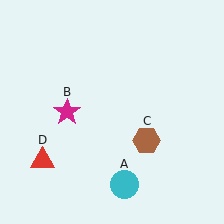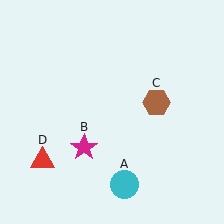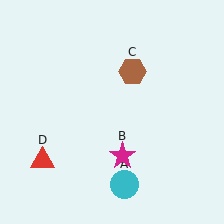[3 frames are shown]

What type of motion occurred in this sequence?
The magenta star (object B), brown hexagon (object C) rotated counterclockwise around the center of the scene.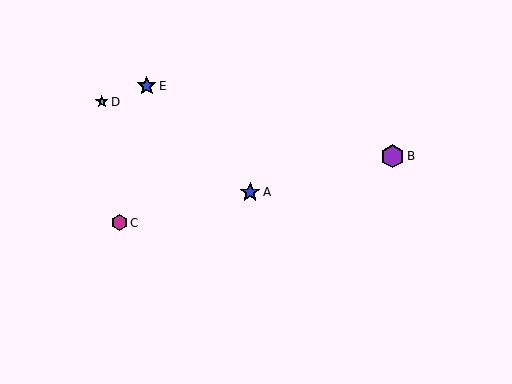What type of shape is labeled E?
Shape E is a blue star.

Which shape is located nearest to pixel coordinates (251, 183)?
The blue star (labeled A) at (250, 192) is nearest to that location.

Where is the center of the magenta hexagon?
The center of the magenta hexagon is at (119, 223).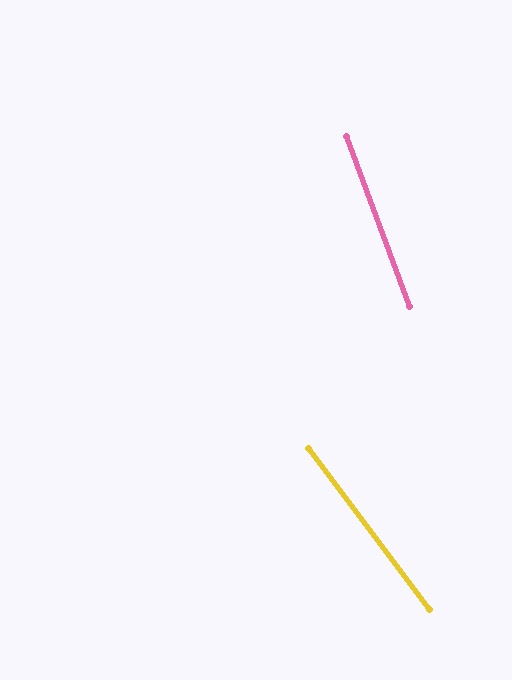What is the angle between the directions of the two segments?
Approximately 17 degrees.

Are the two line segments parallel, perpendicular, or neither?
Neither parallel nor perpendicular — they differ by about 17°.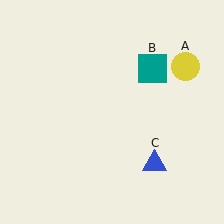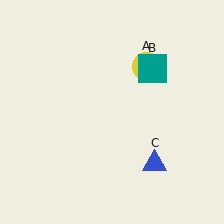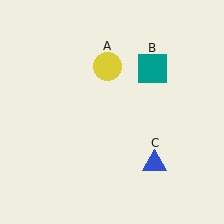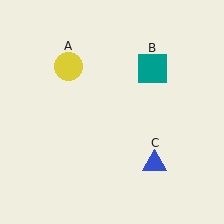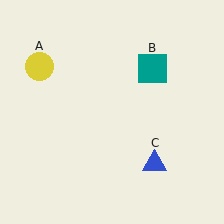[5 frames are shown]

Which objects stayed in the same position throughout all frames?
Teal square (object B) and blue triangle (object C) remained stationary.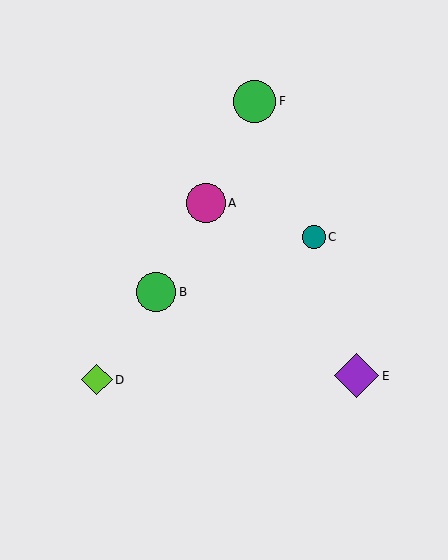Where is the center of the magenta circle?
The center of the magenta circle is at (206, 203).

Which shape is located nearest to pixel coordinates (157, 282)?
The green circle (labeled B) at (156, 292) is nearest to that location.